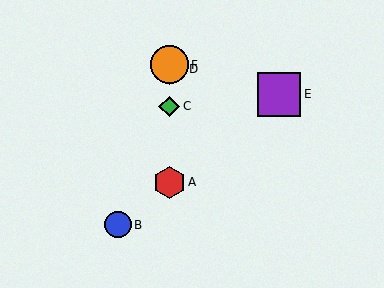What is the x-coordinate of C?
Object C is at x≈169.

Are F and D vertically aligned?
Yes, both are at x≈169.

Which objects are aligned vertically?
Objects A, C, D, F are aligned vertically.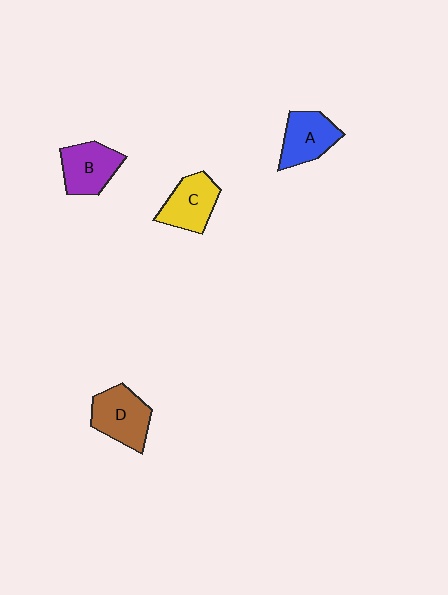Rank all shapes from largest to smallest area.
From largest to smallest: D (brown), B (purple), C (yellow), A (blue).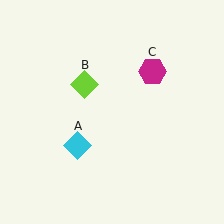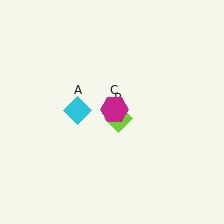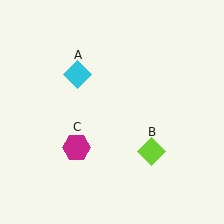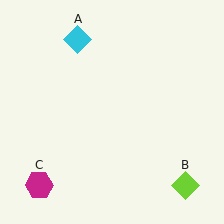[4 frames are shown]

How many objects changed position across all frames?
3 objects changed position: cyan diamond (object A), lime diamond (object B), magenta hexagon (object C).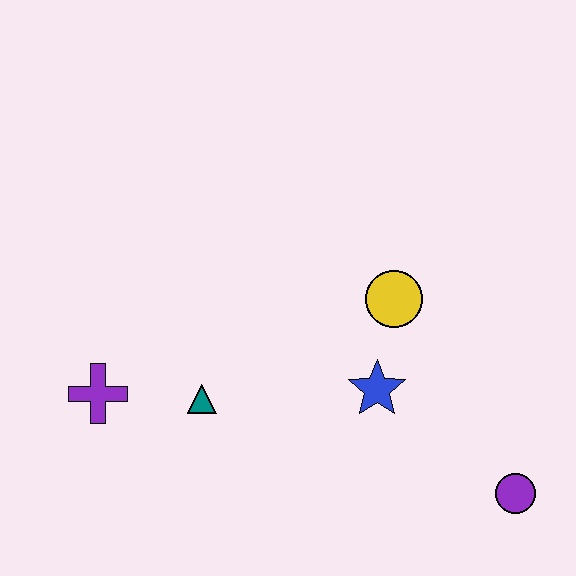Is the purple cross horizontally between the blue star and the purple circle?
No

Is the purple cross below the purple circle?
No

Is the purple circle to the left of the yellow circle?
No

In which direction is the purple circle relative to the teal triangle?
The purple circle is to the right of the teal triangle.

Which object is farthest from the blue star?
The purple cross is farthest from the blue star.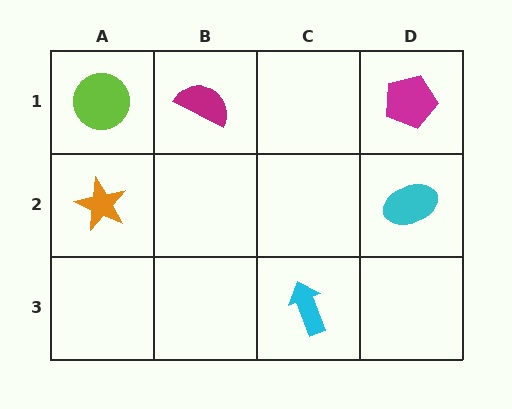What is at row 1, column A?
A lime circle.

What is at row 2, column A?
An orange star.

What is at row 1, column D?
A magenta pentagon.